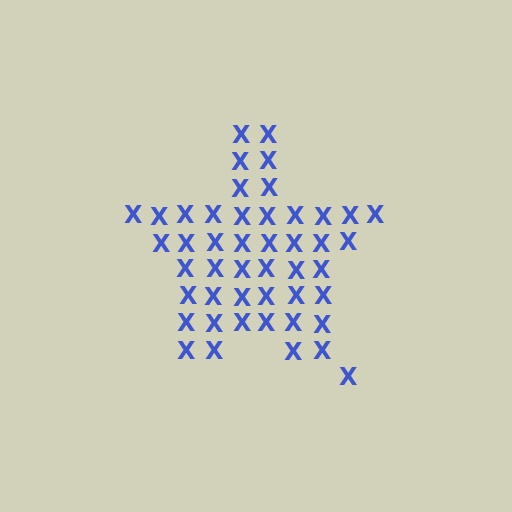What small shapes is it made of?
It is made of small letter X's.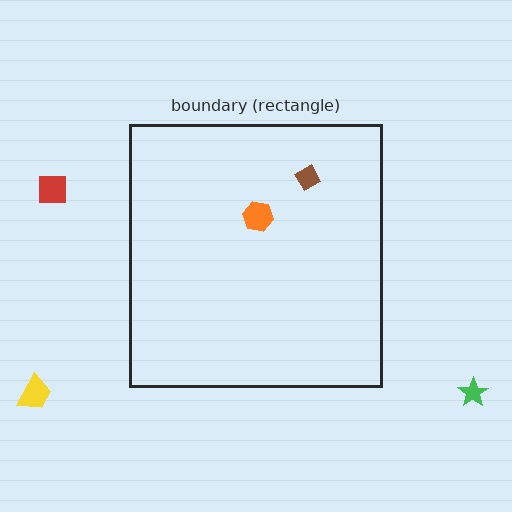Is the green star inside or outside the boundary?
Outside.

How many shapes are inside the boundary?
2 inside, 3 outside.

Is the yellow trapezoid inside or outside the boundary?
Outside.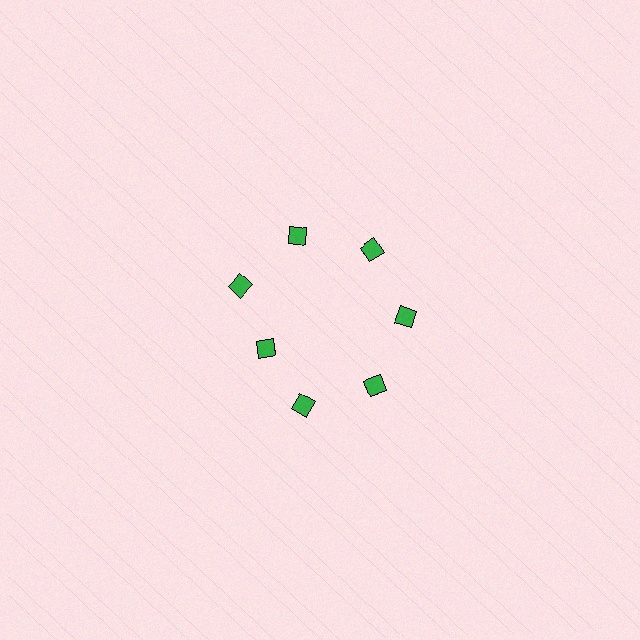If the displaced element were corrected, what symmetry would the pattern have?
It would have 7-fold rotational symmetry — the pattern would map onto itself every 51 degrees.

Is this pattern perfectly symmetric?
No. The 7 green diamonds are arranged in a ring, but one element near the 8 o'clock position is pulled inward toward the center, breaking the 7-fold rotational symmetry.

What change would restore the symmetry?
The symmetry would be restored by moving it outward, back onto the ring so that all 7 diamonds sit at equal angles and equal distance from the center.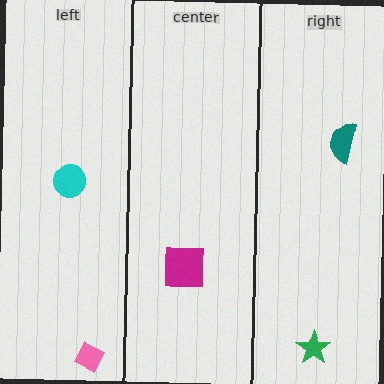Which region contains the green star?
The right region.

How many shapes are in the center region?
1.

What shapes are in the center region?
The magenta square.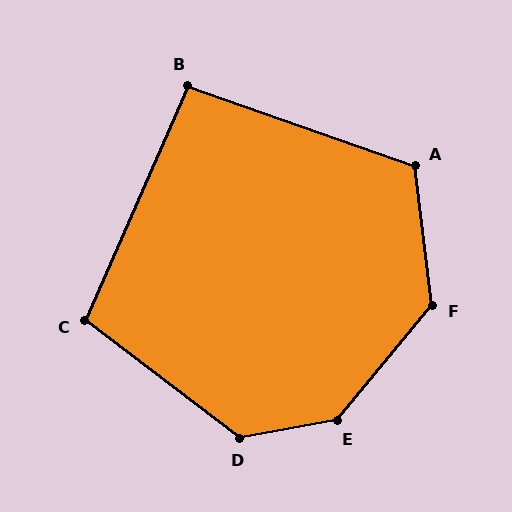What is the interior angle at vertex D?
Approximately 132 degrees (obtuse).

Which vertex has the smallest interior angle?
B, at approximately 94 degrees.